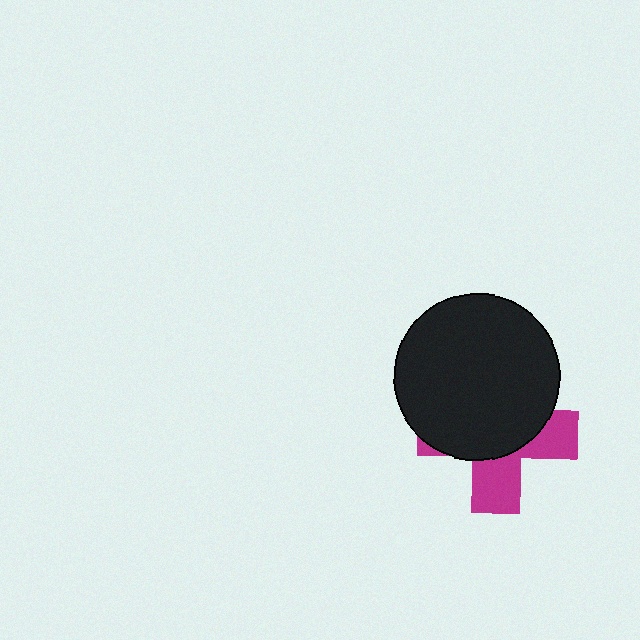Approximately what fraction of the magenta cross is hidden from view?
Roughly 62% of the magenta cross is hidden behind the black circle.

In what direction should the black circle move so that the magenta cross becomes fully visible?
The black circle should move up. That is the shortest direction to clear the overlap and leave the magenta cross fully visible.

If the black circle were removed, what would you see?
You would see the complete magenta cross.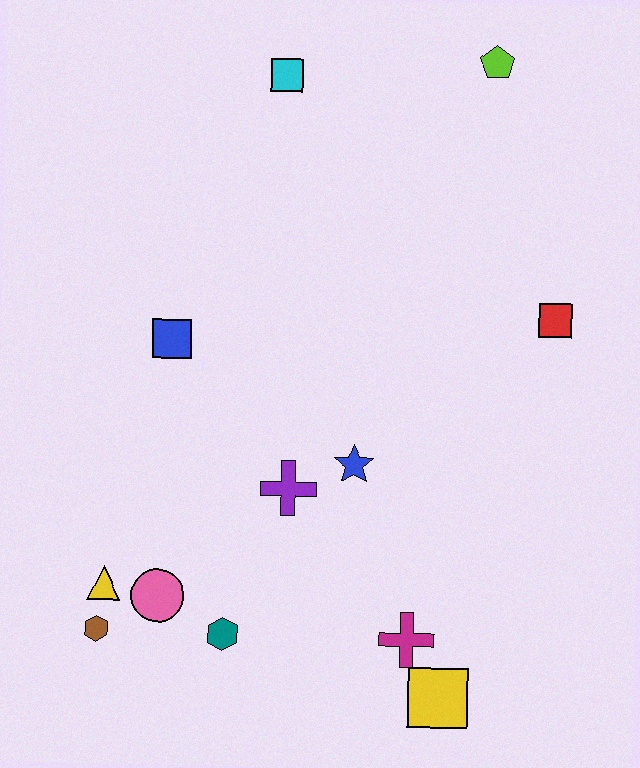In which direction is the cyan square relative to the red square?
The cyan square is to the left of the red square.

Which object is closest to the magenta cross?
The yellow square is closest to the magenta cross.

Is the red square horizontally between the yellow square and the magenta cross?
No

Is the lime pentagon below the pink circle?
No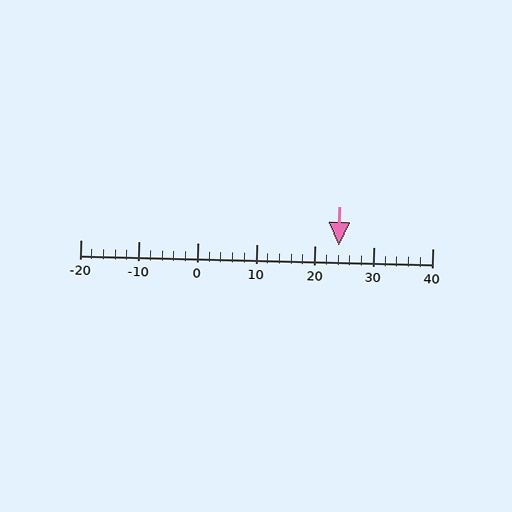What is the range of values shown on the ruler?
The ruler shows values from -20 to 40.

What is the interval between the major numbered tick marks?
The major tick marks are spaced 10 units apart.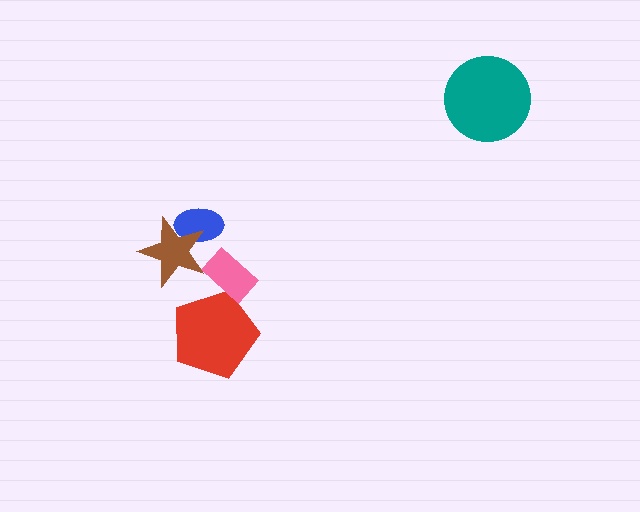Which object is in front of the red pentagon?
The pink rectangle is in front of the red pentagon.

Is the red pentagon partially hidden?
Yes, it is partially covered by another shape.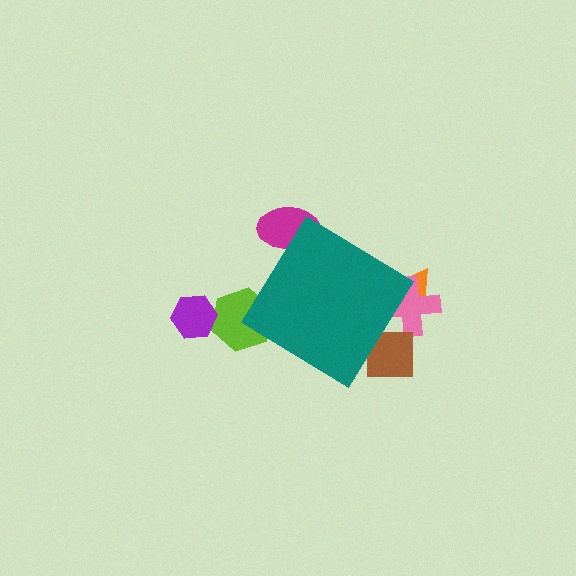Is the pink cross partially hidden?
Yes, the pink cross is partially hidden behind the teal diamond.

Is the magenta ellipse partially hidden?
Yes, the magenta ellipse is partially hidden behind the teal diamond.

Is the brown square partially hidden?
Yes, the brown square is partially hidden behind the teal diamond.